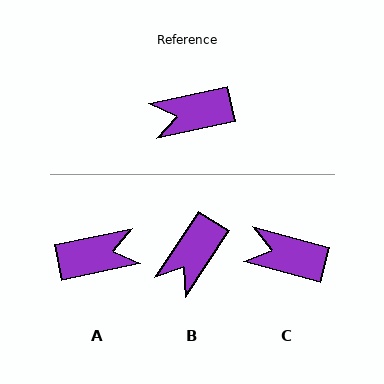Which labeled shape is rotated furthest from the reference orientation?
A, about 179 degrees away.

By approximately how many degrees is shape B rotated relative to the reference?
Approximately 44 degrees counter-clockwise.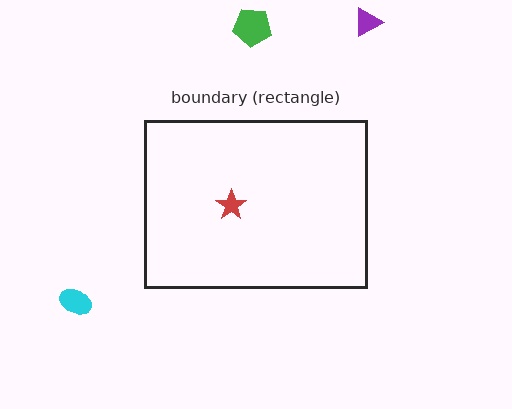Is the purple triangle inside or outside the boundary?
Outside.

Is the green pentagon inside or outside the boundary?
Outside.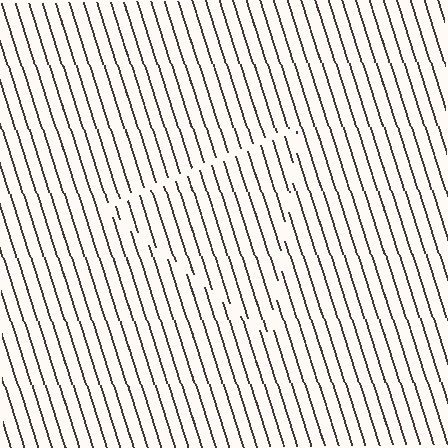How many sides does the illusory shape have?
3 sides — the line-ends trace a triangle.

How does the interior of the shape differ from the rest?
The interior of the shape contains the same grating, shifted by half a period — the contour is defined by the phase discontinuity where line-ends from the inner and outer gratings abut.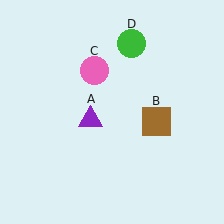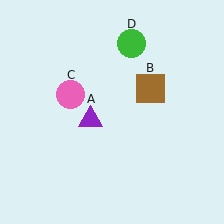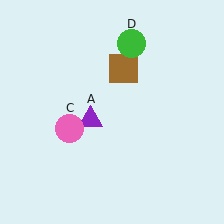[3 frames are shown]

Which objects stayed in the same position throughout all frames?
Purple triangle (object A) and green circle (object D) remained stationary.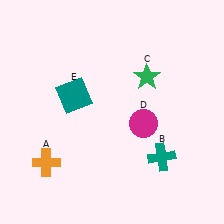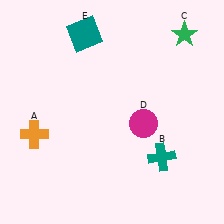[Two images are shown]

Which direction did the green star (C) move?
The green star (C) moved up.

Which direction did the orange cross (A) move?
The orange cross (A) moved up.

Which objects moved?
The objects that moved are: the orange cross (A), the green star (C), the teal square (E).